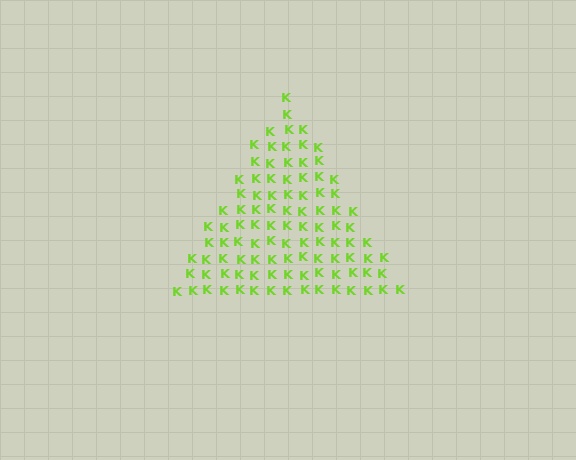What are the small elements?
The small elements are letter K's.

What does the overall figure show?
The overall figure shows a triangle.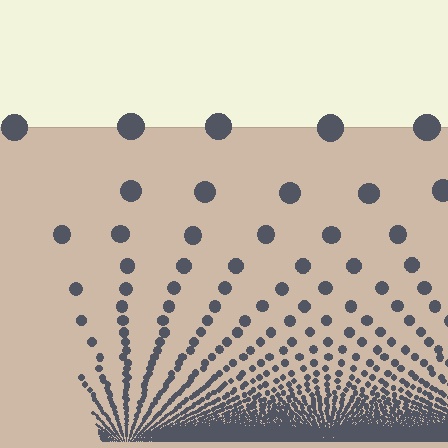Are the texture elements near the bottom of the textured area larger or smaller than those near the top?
Smaller. The gradient is inverted — elements near the bottom are smaller and denser.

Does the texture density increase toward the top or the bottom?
Density increases toward the bottom.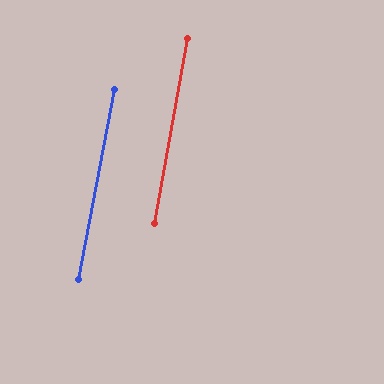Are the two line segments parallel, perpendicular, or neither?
Parallel — their directions differ by only 0.8°.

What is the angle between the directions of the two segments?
Approximately 1 degree.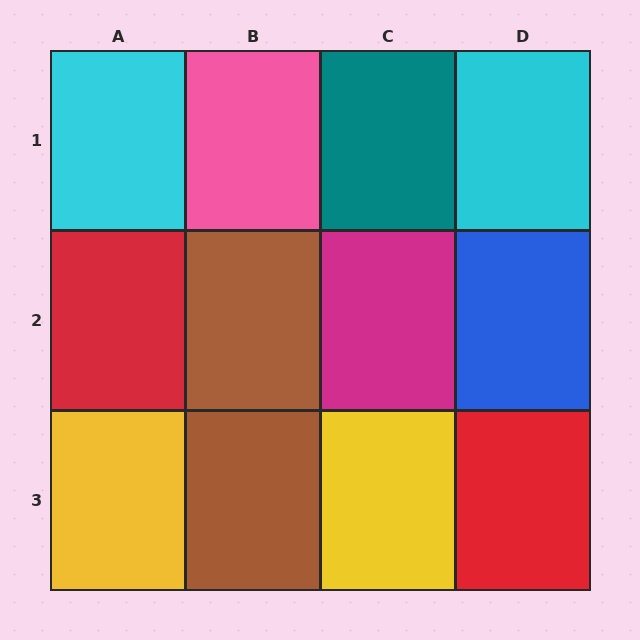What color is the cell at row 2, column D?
Blue.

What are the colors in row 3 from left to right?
Yellow, brown, yellow, red.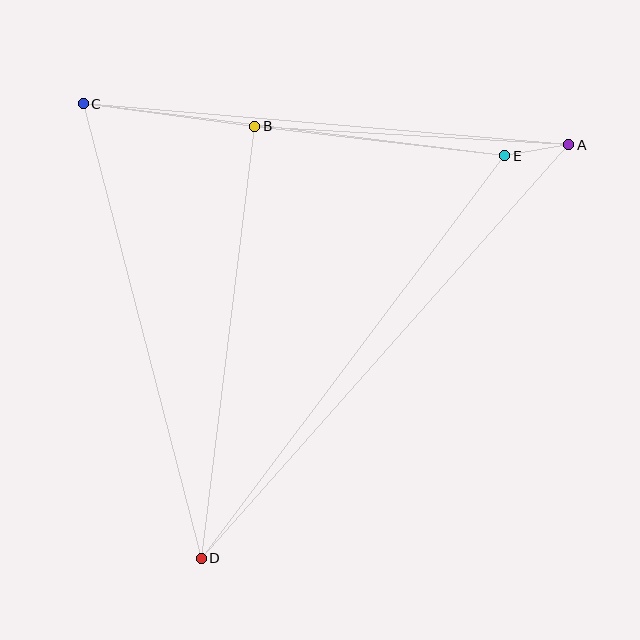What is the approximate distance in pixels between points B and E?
The distance between B and E is approximately 252 pixels.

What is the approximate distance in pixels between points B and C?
The distance between B and C is approximately 173 pixels.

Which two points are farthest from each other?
Points A and D are farthest from each other.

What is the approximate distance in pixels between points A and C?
The distance between A and C is approximately 487 pixels.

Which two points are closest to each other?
Points A and E are closest to each other.